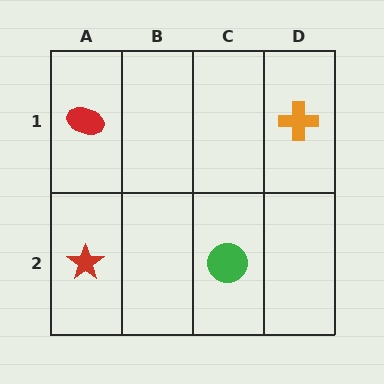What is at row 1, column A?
A red ellipse.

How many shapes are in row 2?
2 shapes.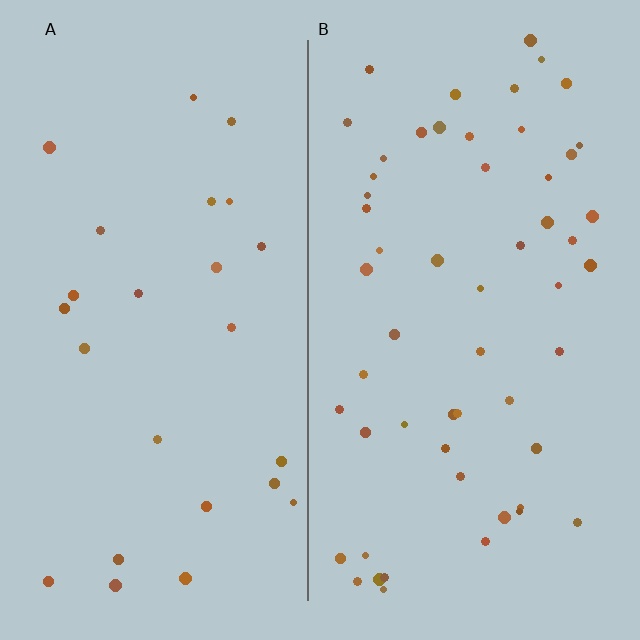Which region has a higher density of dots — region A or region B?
B (the right).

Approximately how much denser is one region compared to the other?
Approximately 2.2× — region B over region A.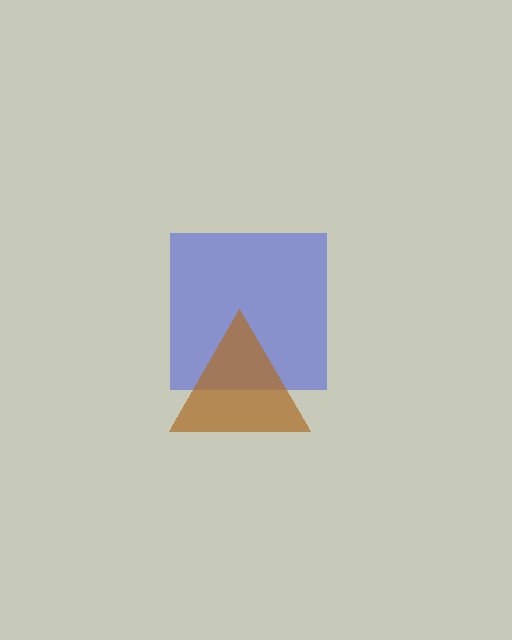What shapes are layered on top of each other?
The layered shapes are: a blue square, a brown triangle.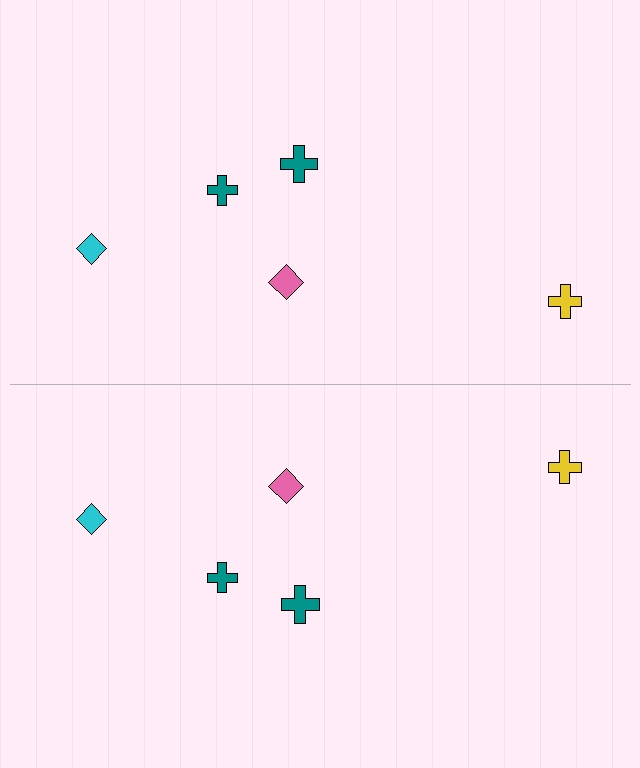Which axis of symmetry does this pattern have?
The pattern has a horizontal axis of symmetry running through the center of the image.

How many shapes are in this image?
There are 10 shapes in this image.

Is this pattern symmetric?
Yes, this pattern has bilateral (reflection) symmetry.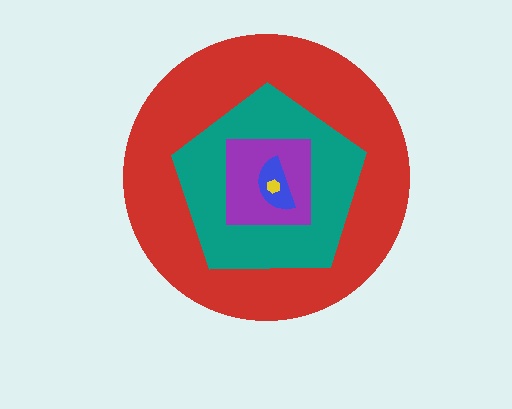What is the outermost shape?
The red circle.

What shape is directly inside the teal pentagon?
The purple square.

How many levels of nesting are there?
5.